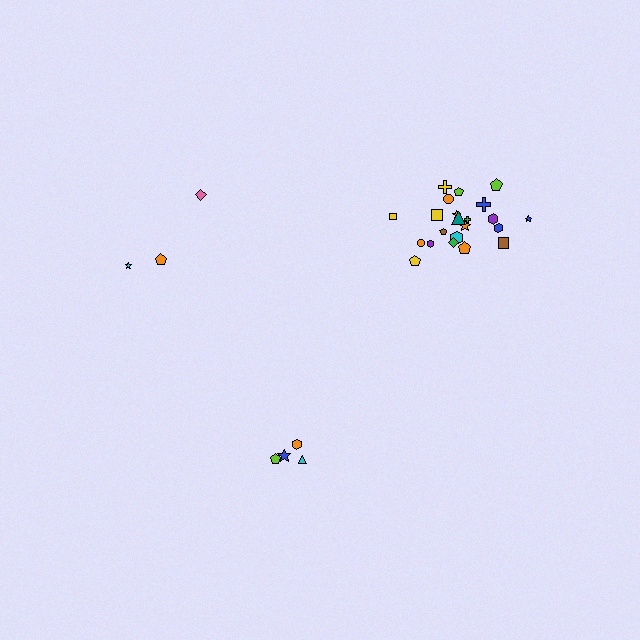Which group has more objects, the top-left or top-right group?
The top-right group.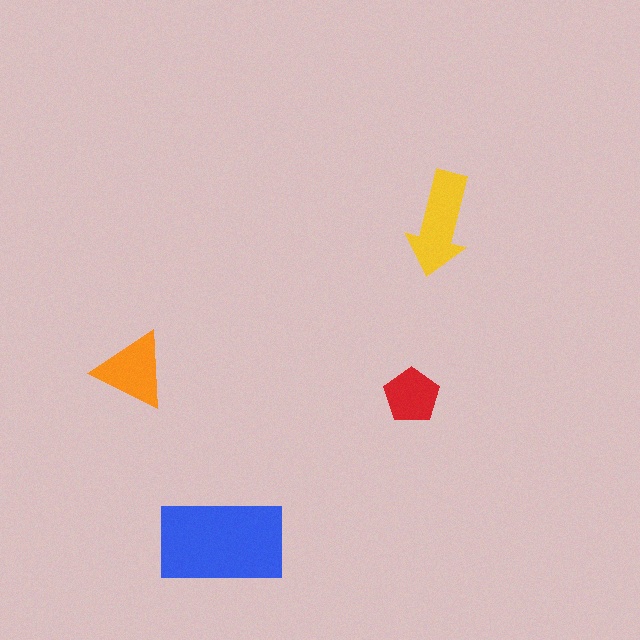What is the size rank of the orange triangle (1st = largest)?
3rd.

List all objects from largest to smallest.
The blue rectangle, the yellow arrow, the orange triangle, the red pentagon.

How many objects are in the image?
There are 4 objects in the image.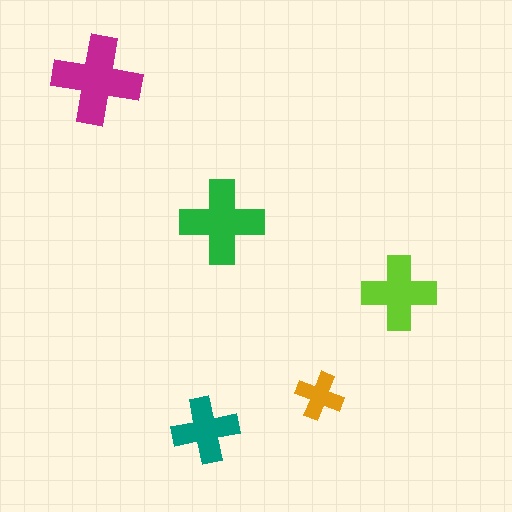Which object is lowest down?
The teal cross is bottommost.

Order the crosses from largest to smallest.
the magenta one, the green one, the lime one, the teal one, the orange one.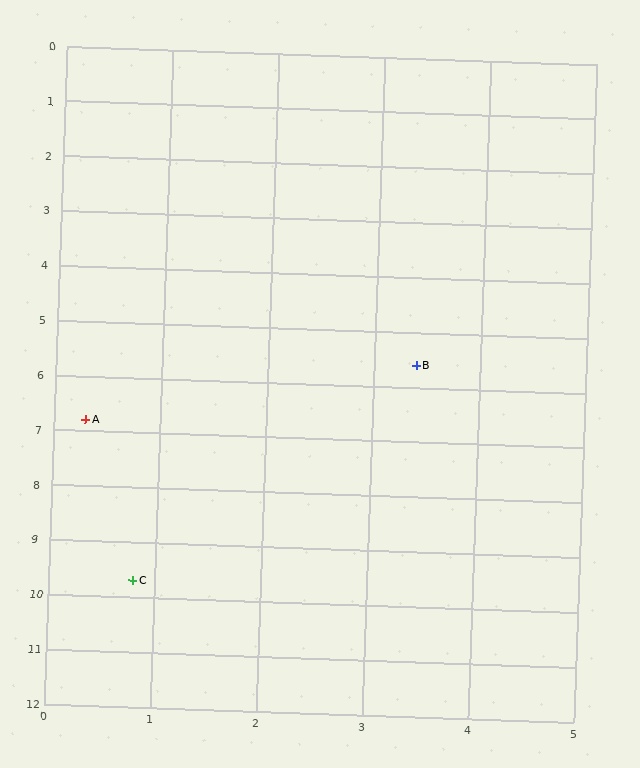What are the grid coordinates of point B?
Point B is at approximately (3.4, 5.6).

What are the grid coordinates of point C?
Point C is at approximately (0.8, 9.7).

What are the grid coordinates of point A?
Point A is at approximately (0.3, 6.8).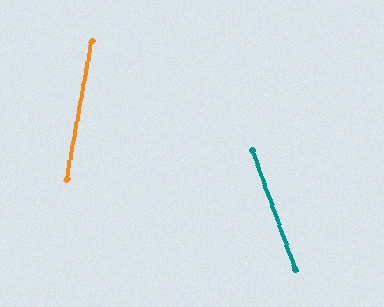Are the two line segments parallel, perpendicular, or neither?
Neither parallel nor perpendicular — they differ by about 30°.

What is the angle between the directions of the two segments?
Approximately 30 degrees.